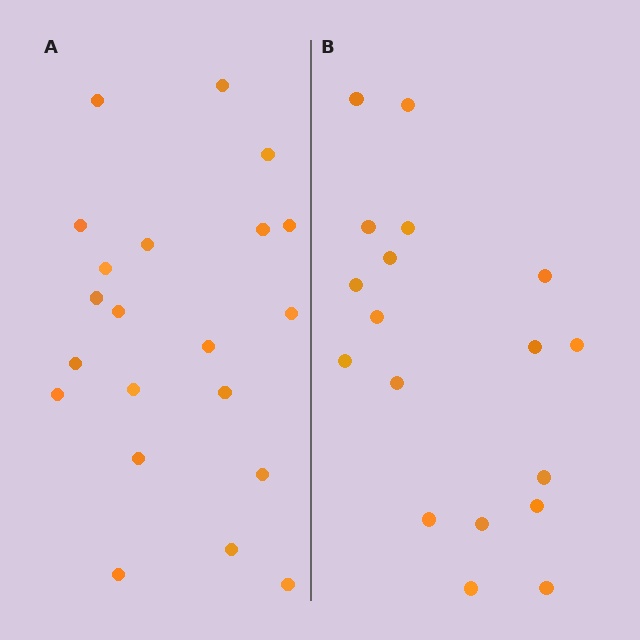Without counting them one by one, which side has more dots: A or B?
Region A (the left region) has more dots.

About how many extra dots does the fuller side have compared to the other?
Region A has just a few more — roughly 2 or 3 more dots than region B.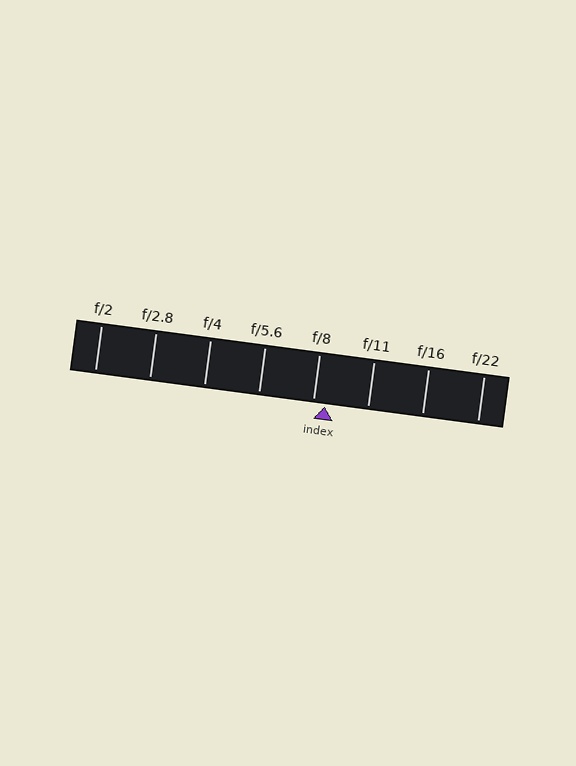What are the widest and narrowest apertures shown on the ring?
The widest aperture shown is f/2 and the narrowest is f/22.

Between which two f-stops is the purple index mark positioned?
The index mark is between f/8 and f/11.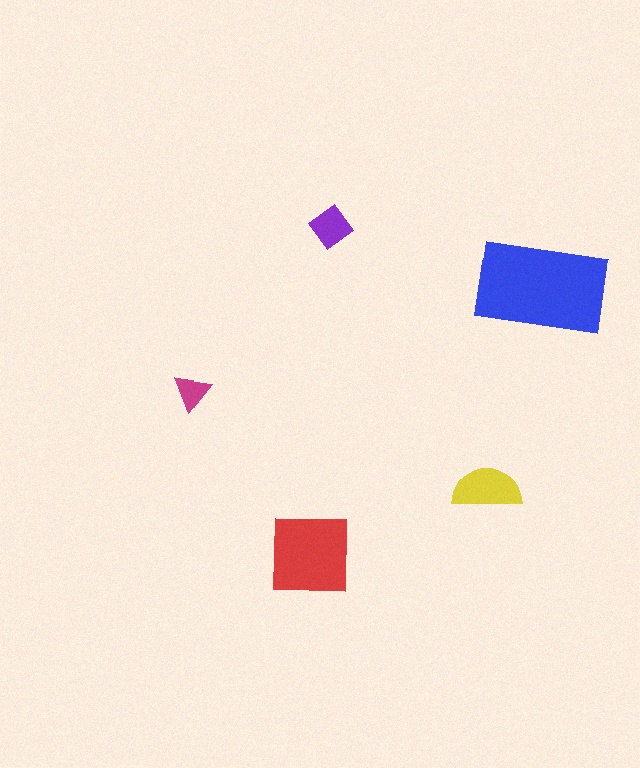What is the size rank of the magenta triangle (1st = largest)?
5th.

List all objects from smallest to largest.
The magenta triangle, the purple diamond, the yellow semicircle, the red square, the blue rectangle.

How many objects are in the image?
There are 5 objects in the image.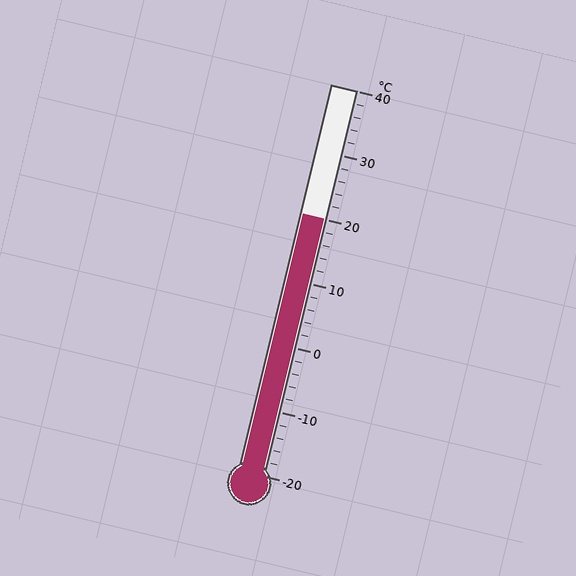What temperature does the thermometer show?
The thermometer shows approximately 20°C.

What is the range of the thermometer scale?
The thermometer scale ranges from -20°C to 40°C.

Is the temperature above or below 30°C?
The temperature is below 30°C.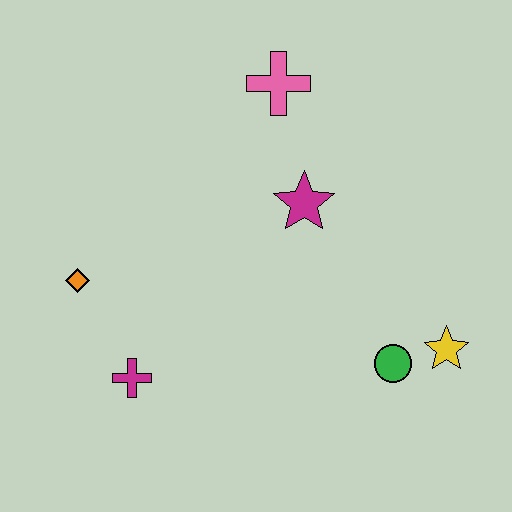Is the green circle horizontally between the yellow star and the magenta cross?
Yes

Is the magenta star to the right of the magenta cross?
Yes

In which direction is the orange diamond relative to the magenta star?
The orange diamond is to the left of the magenta star.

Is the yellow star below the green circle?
No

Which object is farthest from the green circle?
The orange diamond is farthest from the green circle.